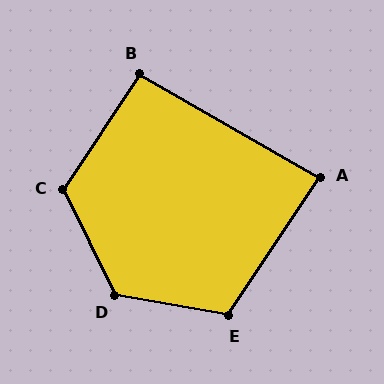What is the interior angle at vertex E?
Approximately 113 degrees (obtuse).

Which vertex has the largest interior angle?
D, at approximately 126 degrees.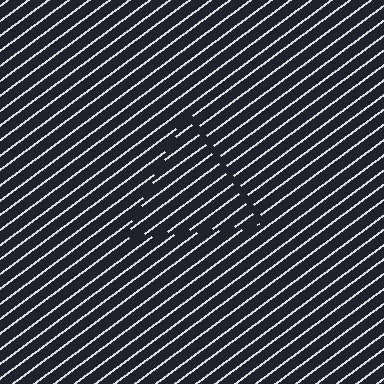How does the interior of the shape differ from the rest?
The interior of the shape contains the same grating, shifted by half a period — the contour is defined by the phase discontinuity where line-ends from the inner and outer gratings abut.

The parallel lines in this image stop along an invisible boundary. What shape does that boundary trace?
An illusory triangle. The interior of the shape contains the same grating, shifted by half a period — the contour is defined by the phase discontinuity where line-ends from the inner and outer gratings abut.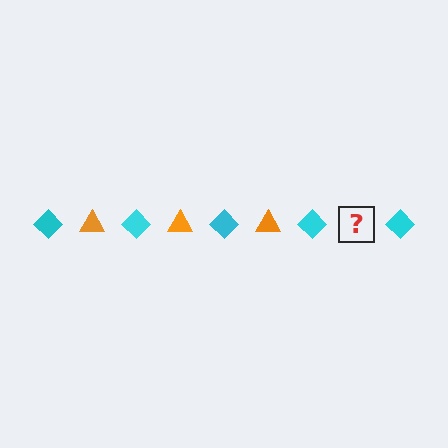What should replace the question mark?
The question mark should be replaced with an orange triangle.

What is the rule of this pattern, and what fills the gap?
The rule is that the pattern alternates between cyan diamond and orange triangle. The gap should be filled with an orange triangle.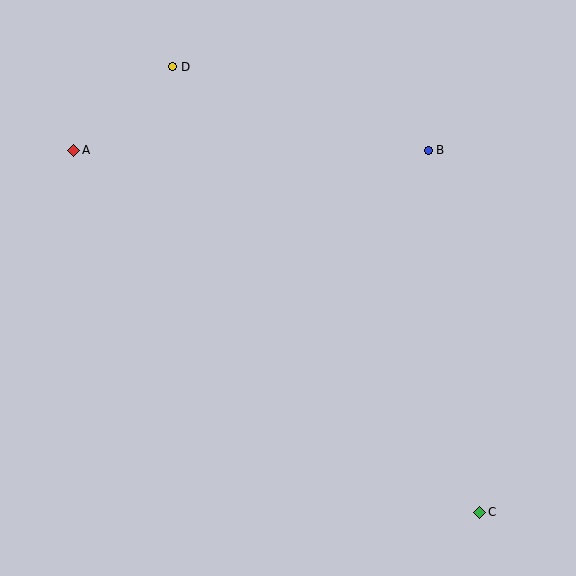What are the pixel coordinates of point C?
Point C is at (480, 512).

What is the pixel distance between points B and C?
The distance between B and C is 366 pixels.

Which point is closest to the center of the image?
Point B at (428, 150) is closest to the center.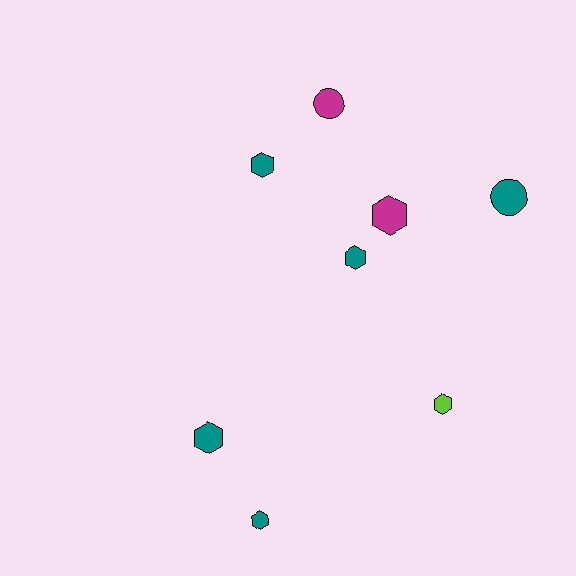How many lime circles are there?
There are no lime circles.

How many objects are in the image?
There are 8 objects.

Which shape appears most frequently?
Hexagon, with 6 objects.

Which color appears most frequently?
Teal, with 5 objects.